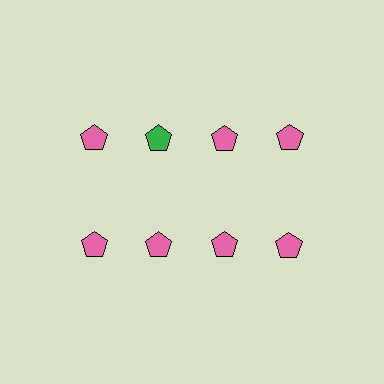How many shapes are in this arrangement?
There are 8 shapes arranged in a grid pattern.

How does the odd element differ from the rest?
It has a different color: green instead of pink.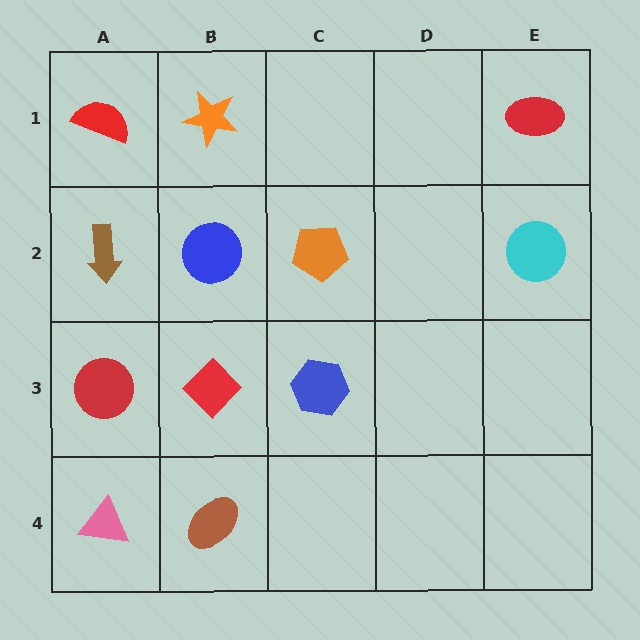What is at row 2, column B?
A blue circle.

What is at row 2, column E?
A cyan circle.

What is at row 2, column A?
A brown arrow.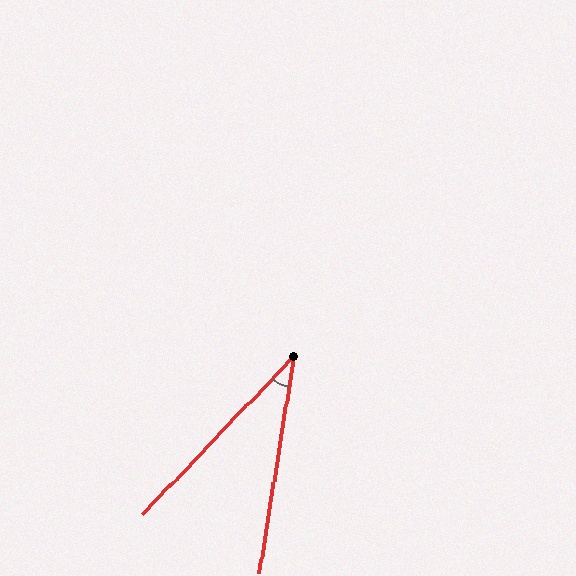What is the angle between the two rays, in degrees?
Approximately 35 degrees.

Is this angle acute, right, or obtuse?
It is acute.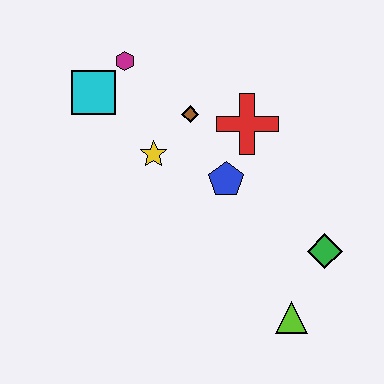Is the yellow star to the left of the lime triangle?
Yes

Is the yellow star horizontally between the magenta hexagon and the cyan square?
No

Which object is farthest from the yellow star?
The lime triangle is farthest from the yellow star.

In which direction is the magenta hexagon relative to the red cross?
The magenta hexagon is to the left of the red cross.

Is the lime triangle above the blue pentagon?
No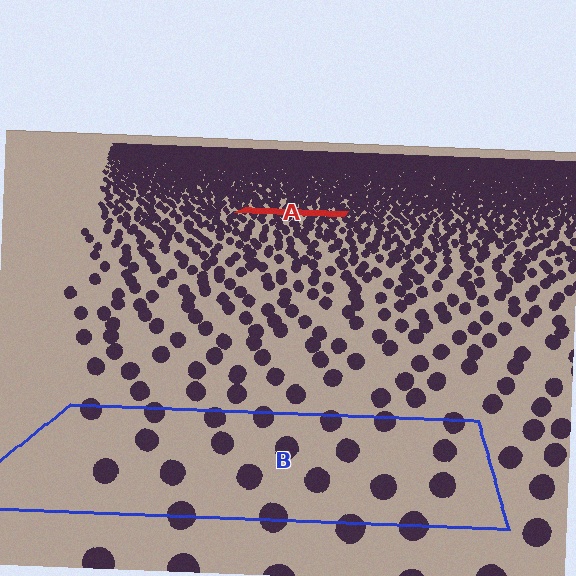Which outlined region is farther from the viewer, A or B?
Region A is farther from the viewer — the texture elements inside it appear smaller and more densely packed.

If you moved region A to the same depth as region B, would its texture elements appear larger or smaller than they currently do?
They would appear larger. At a closer depth, the same texture elements are projected at a bigger on-screen size.